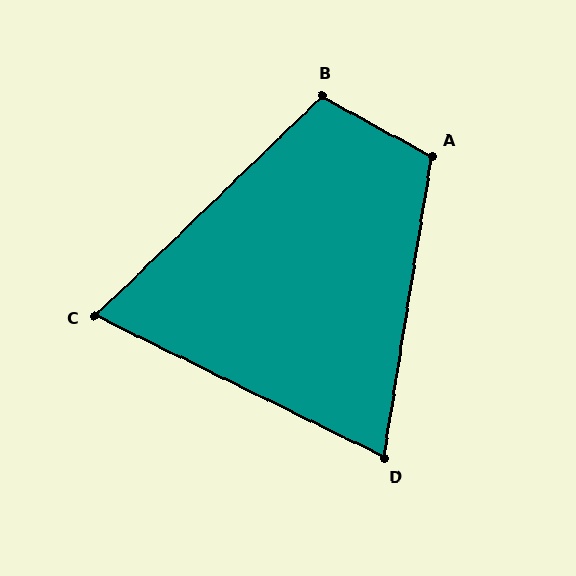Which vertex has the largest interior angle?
A, at approximately 110 degrees.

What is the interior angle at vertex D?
Approximately 73 degrees (acute).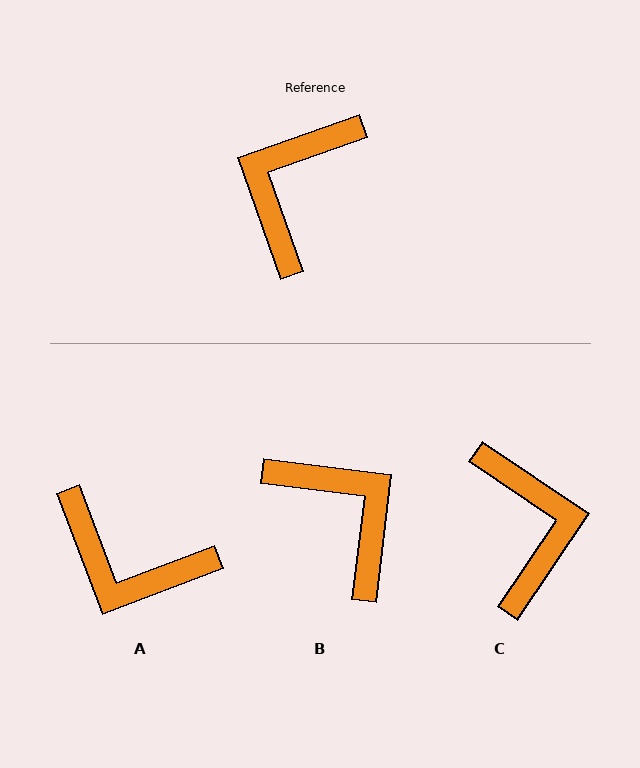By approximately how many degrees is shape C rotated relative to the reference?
Approximately 143 degrees clockwise.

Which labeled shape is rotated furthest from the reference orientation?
C, about 143 degrees away.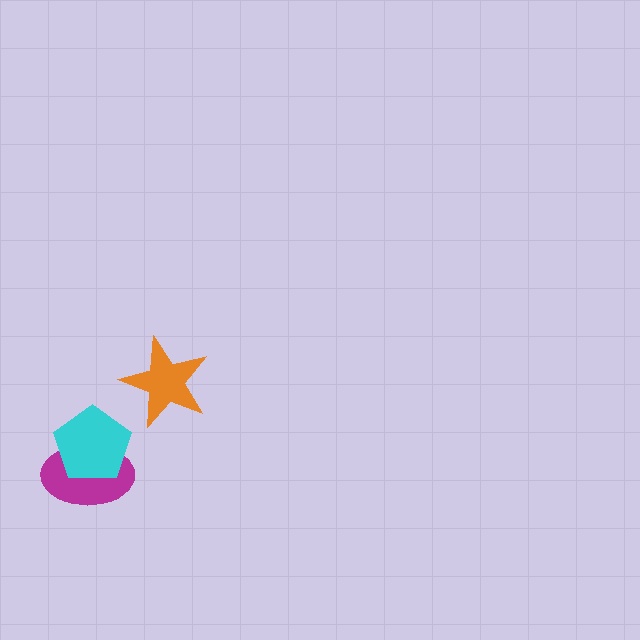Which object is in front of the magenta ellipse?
The cyan pentagon is in front of the magenta ellipse.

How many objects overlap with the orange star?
0 objects overlap with the orange star.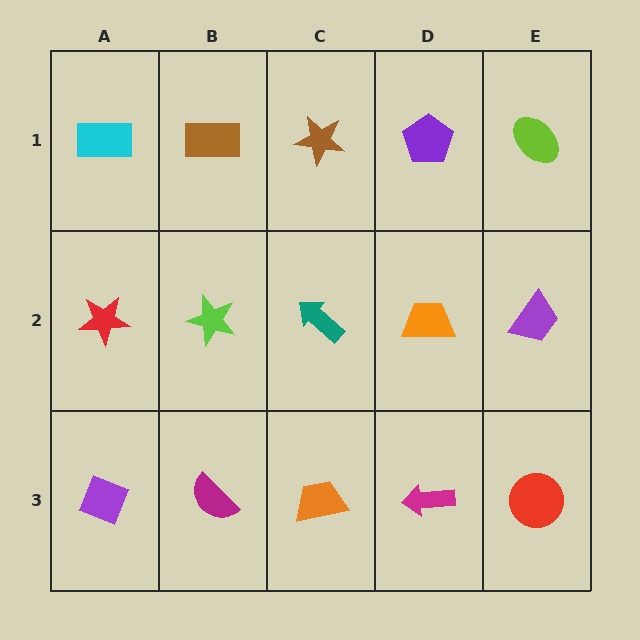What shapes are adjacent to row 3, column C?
A teal arrow (row 2, column C), a magenta semicircle (row 3, column B), a magenta arrow (row 3, column D).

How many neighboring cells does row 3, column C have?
3.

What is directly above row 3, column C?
A teal arrow.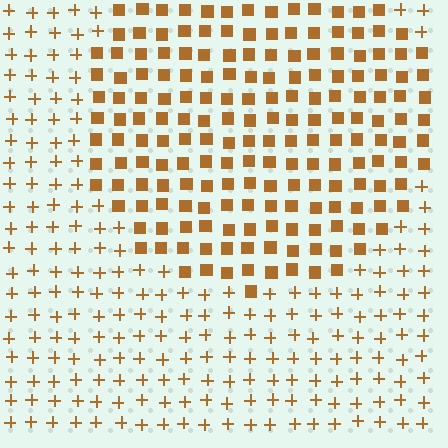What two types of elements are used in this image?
The image uses squares inside the circle region and plus signs outside it.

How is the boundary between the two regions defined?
The boundary is defined by a change in element shape: squares inside vs. plus signs outside. All elements share the same color and spacing.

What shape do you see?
I see a circle.